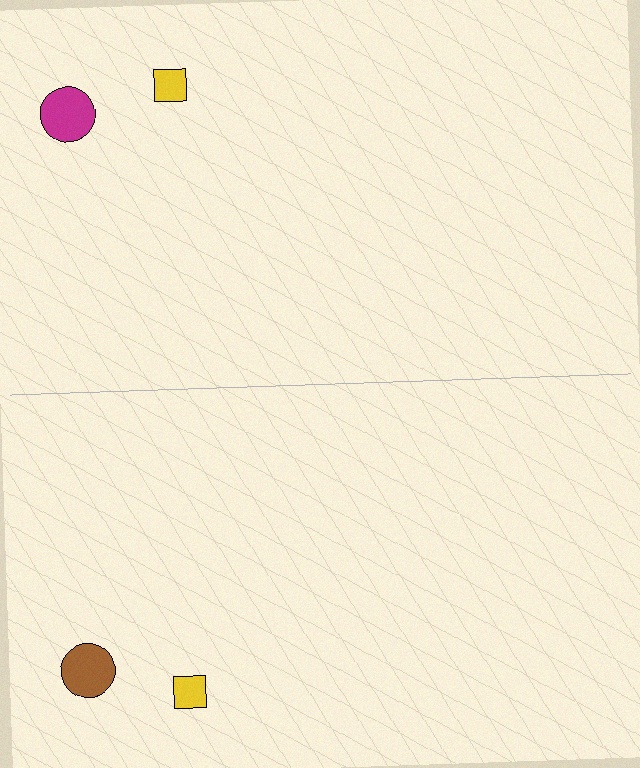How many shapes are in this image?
There are 4 shapes in this image.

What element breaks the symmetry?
The brown circle on the bottom side breaks the symmetry — its mirror counterpart is magenta.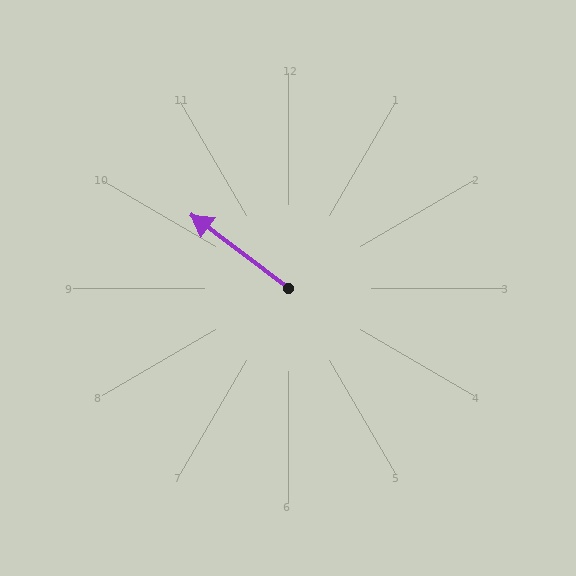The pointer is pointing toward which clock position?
Roughly 10 o'clock.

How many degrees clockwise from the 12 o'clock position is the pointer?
Approximately 307 degrees.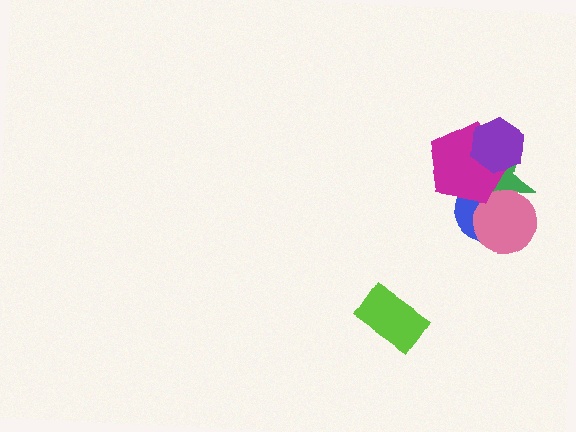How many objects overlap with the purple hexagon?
2 objects overlap with the purple hexagon.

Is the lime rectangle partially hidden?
No, no other shape covers it.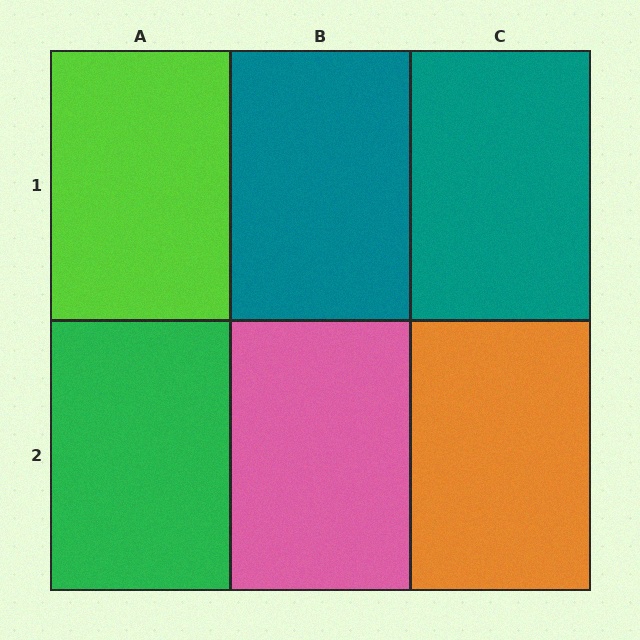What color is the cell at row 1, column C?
Teal.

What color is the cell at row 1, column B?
Teal.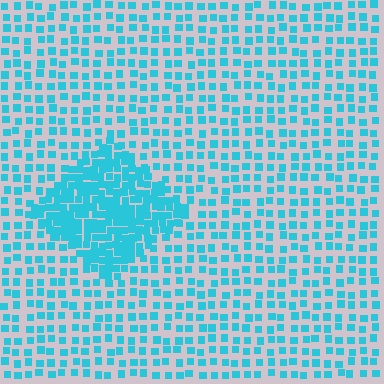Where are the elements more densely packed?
The elements are more densely packed inside the diamond boundary.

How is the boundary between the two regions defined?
The boundary is defined by a change in element density (approximately 2.3x ratio). All elements are the same color, size, and shape.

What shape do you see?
I see a diamond.